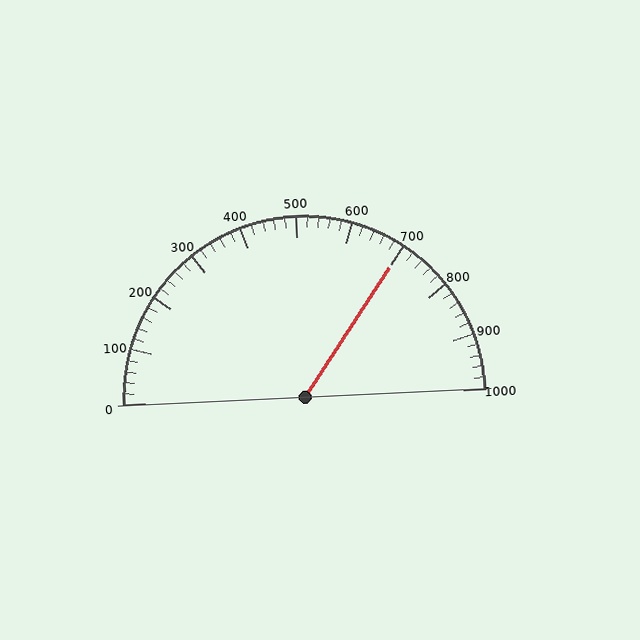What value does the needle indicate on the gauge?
The needle indicates approximately 700.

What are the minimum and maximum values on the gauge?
The gauge ranges from 0 to 1000.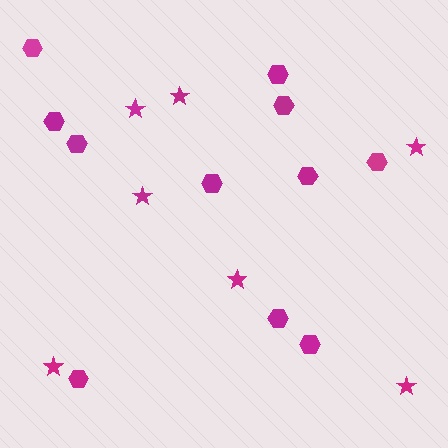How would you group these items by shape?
There are 2 groups: one group of hexagons (11) and one group of stars (7).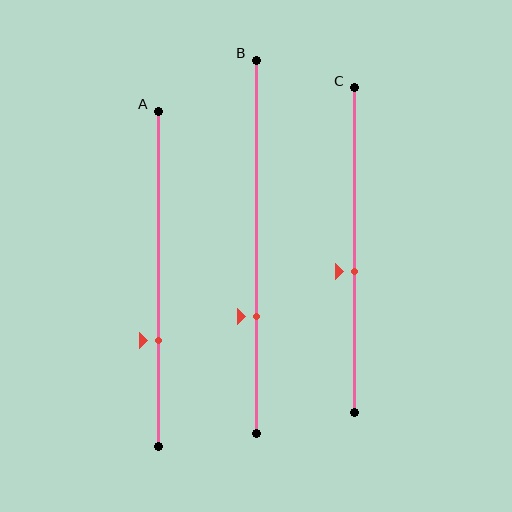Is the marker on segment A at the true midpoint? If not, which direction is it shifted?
No, the marker on segment A is shifted downward by about 19% of the segment length.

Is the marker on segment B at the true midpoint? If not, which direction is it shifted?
No, the marker on segment B is shifted downward by about 19% of the segment length.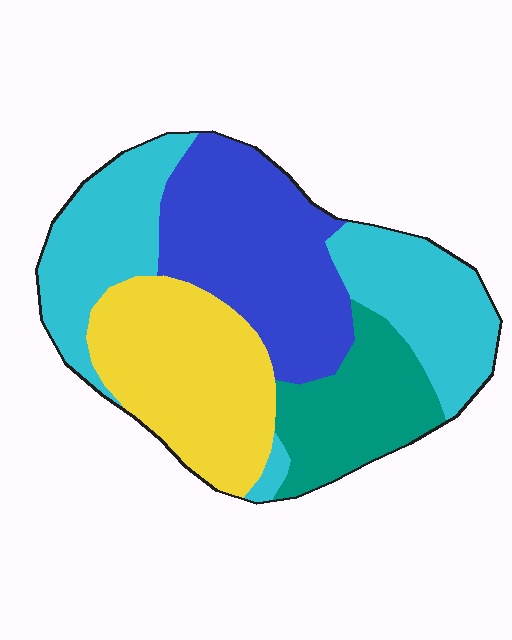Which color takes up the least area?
Teal, at roughly 15%.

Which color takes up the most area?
Cyan, at roughly 35%.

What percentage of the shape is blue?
Blue covers about 25% of the shape.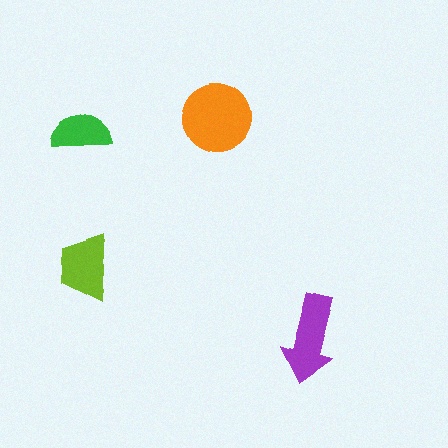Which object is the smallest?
The green semicircle.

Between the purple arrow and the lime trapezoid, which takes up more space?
The purple arrow.